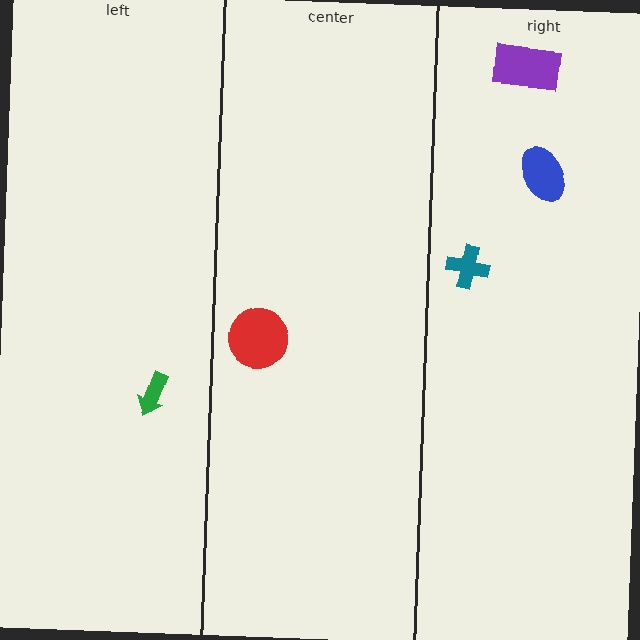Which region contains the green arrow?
The left region.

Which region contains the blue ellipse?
The right region.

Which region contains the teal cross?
The right region.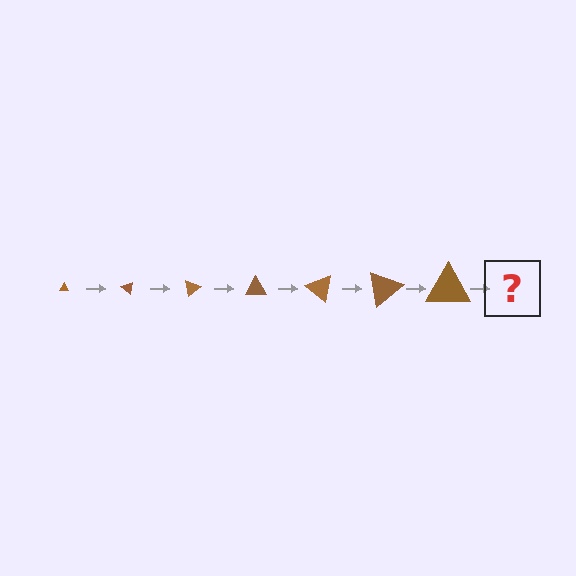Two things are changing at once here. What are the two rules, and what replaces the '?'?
The two rules are that the triangle grows larger each step and it rotates 40 degrees each step. The '?' should be a triangle, larger than the previous one and rotated 280 degrees from the start.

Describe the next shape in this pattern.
It should be a triangle, larger than the previous one and rotated 280 degrees from the start.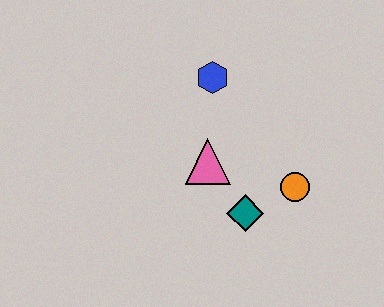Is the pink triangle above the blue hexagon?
No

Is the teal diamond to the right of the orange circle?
No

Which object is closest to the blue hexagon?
The pink triangle is closest to the blue hexagon.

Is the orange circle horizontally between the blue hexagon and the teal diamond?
No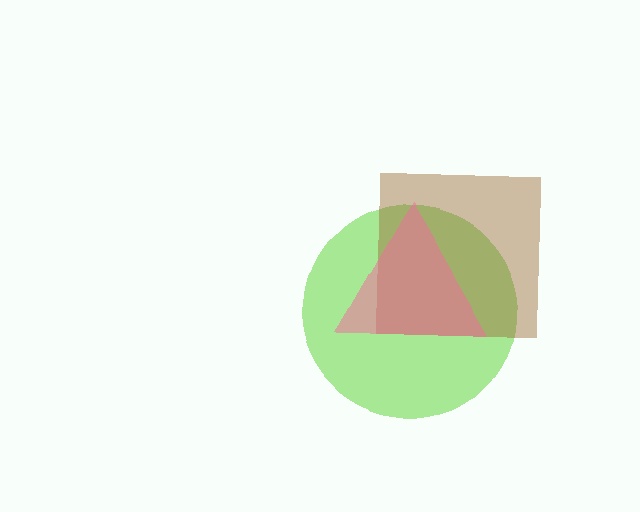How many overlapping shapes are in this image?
There are 3 overlapping shapes in the image.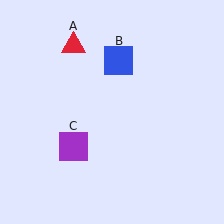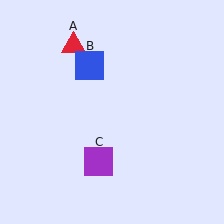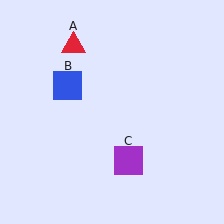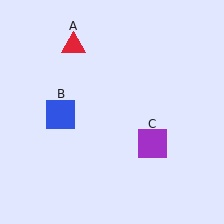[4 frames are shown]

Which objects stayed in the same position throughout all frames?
Red triangle (object A) remained stationary.